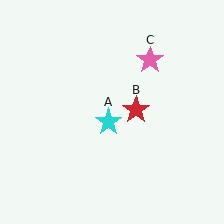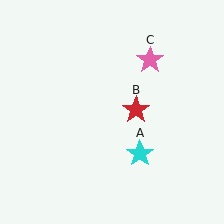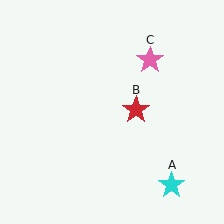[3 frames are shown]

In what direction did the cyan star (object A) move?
The cyan star (object A) moved down and to the right.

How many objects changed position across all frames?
1 object changed position: cyan star (object A).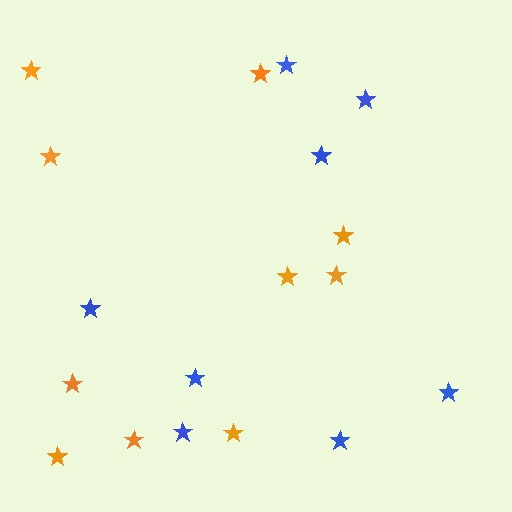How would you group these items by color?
There are 2 groups: one group of blue stars (8) and one group of orange stars (10).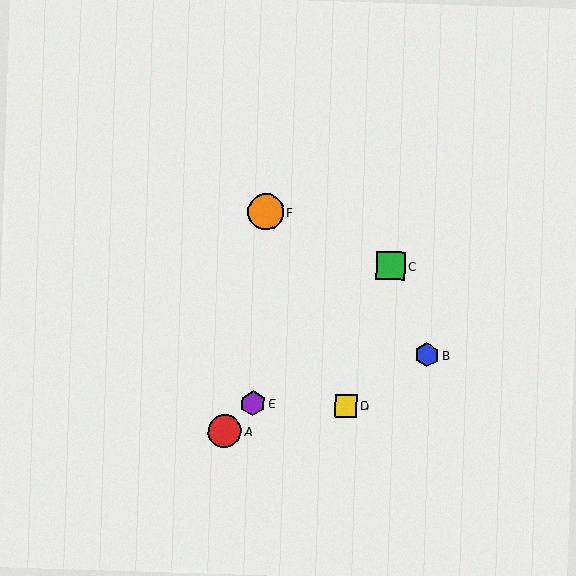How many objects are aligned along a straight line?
3 objects (A, C, E) are aligned along a straight line.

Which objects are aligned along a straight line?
Objects A, C, E are aligned along a straight line.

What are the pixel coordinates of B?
Object B is at (427, 355).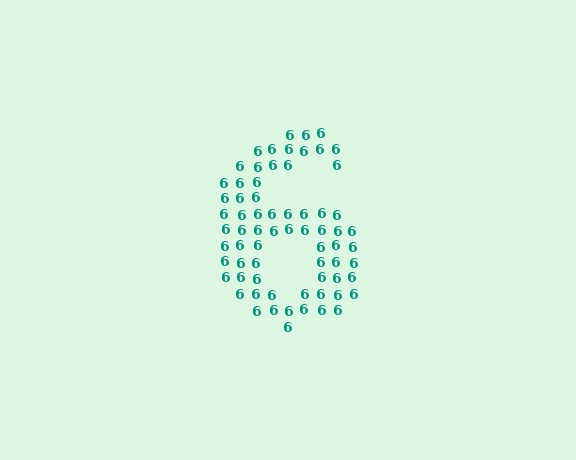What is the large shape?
The large shape is the digit 6.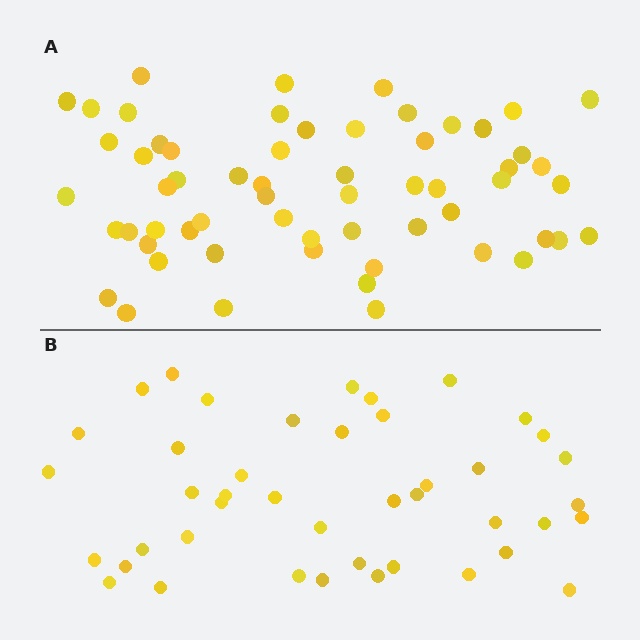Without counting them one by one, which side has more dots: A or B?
Region A (the top region) has more dots.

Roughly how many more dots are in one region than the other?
Region A has approximately 15 more dots than region B.